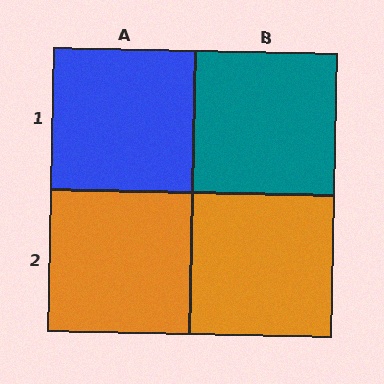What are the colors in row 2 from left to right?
Orange, orange.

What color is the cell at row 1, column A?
Blue.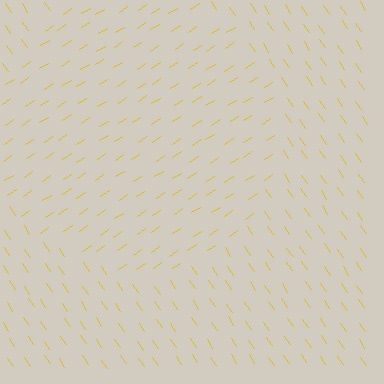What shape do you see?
I see a circle.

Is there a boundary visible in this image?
Yes, there is a texture boundary formed by a change in line orientation.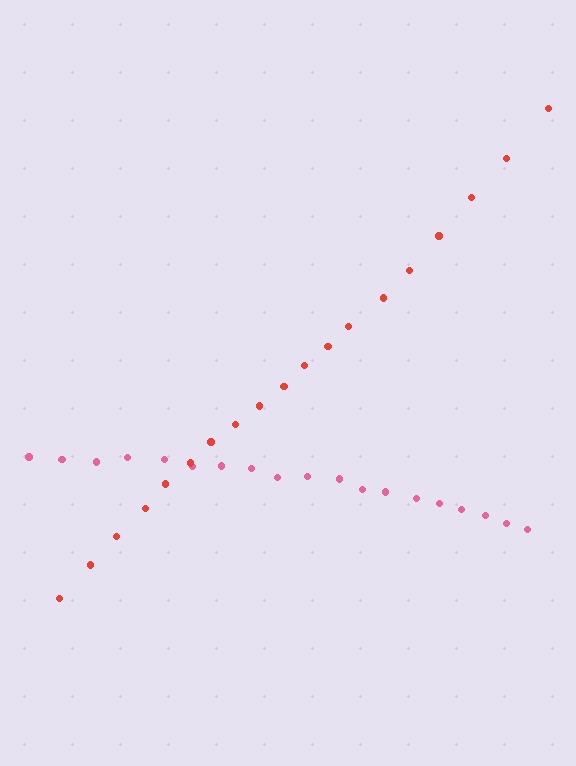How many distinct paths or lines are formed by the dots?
There are 2 distinct paths.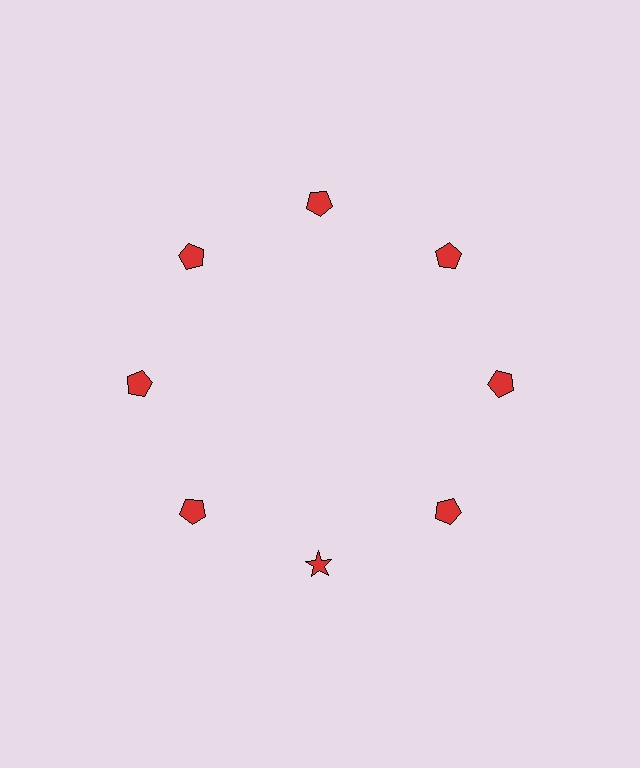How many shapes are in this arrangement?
There are 8 shapes arranged in a ring pattern.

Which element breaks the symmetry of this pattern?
The red star at roughly the 6 o'clock position breaks the symmetry. All other shapes are red pentagons.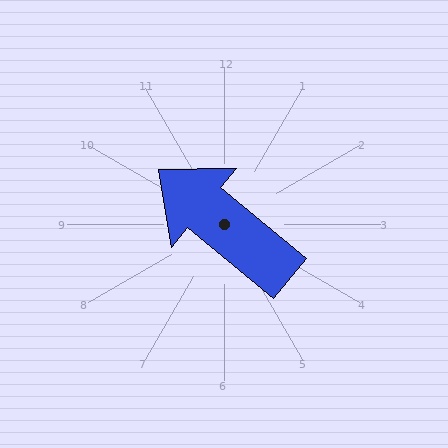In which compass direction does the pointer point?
Northwest.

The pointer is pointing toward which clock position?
Roughly 10 o'clock.